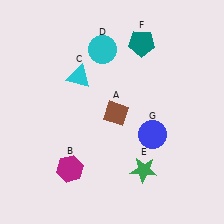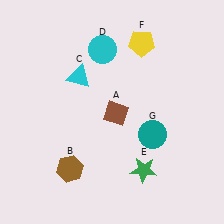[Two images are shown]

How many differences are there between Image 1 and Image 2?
There are 3 differences between the two images.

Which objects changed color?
B changed from magenta to brown. F changed from teal to yellow. G changed from blue to teal.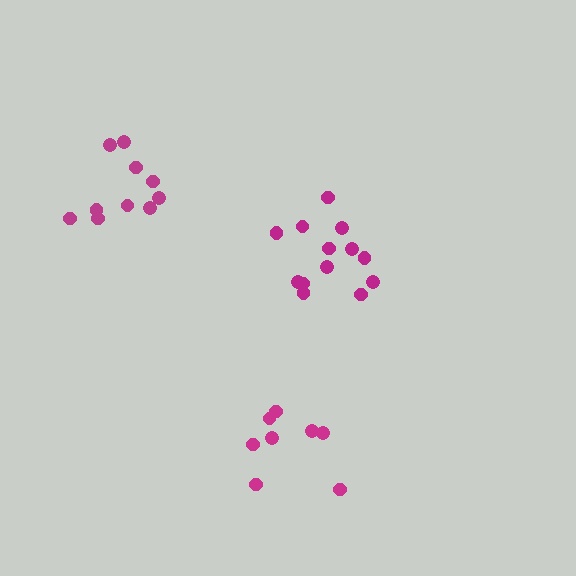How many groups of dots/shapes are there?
There are 3 groups.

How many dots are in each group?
Group 1: 13 dots, Group 2: 8 dots, Group 3: 10 dots (31 total).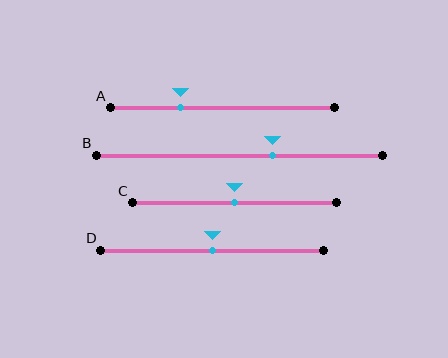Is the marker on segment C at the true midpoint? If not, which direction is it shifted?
Yes, the marker on segment C is at the true midpoint.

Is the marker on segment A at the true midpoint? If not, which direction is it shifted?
No, the marker on segment A is shifted to the left by about 19% of the segment length.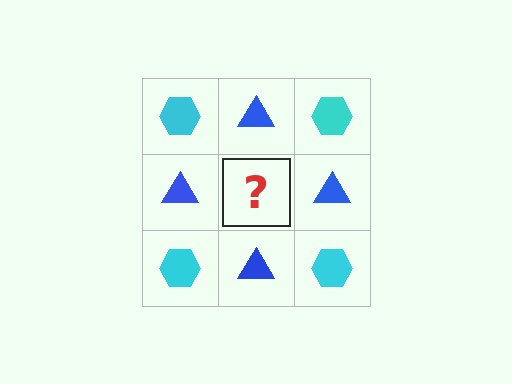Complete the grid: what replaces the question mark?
The question mark should be replaced with a cyan hexagon.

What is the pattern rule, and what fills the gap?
The rule is that it alternates cyan hexagon and blue triangle in a checkerboard pattern. The gap should be filled with a cyan hexagon.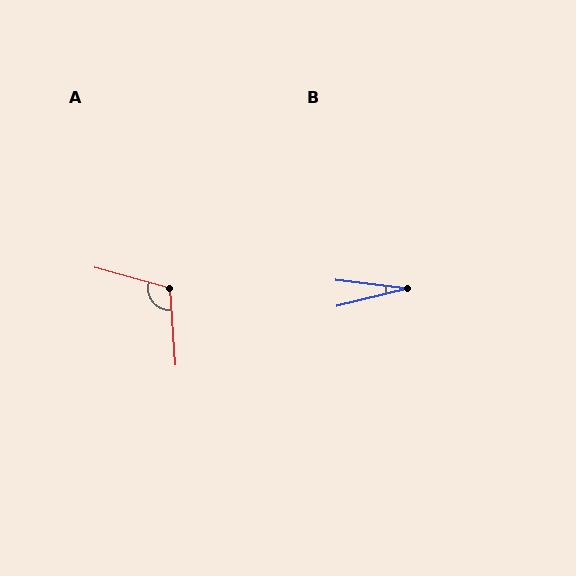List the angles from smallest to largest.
B (21°), A (110°).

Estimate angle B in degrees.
Approximately 21 degrees.